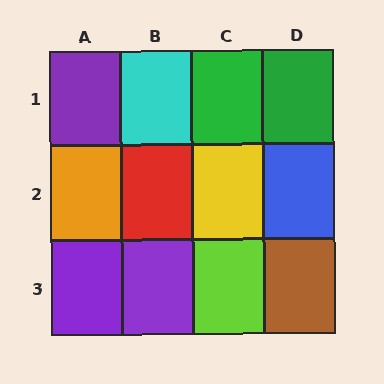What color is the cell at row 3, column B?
Purple.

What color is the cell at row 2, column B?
Red.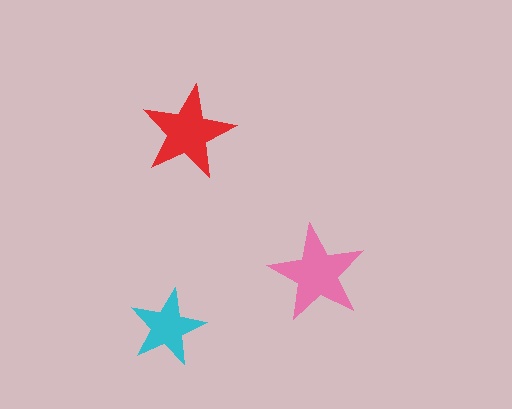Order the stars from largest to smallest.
the pink one, the red one, the cyan one.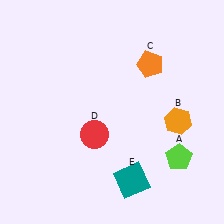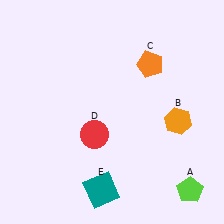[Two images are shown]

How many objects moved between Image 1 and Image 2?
2 objects moved between the two images.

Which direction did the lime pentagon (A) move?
The lime pentagon (A) moved down.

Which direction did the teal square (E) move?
The teal square (E) moved left.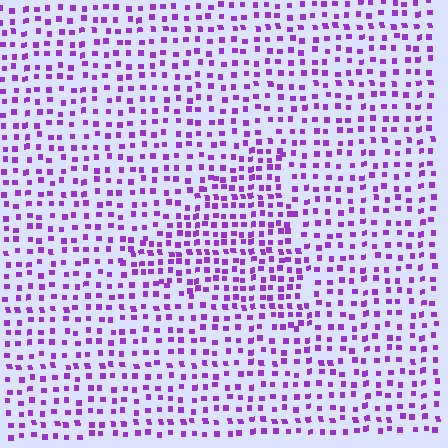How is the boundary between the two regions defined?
The boundary is defined by a change in element density (approximately 1.6x ratio). All elements are the same color, size, and shape.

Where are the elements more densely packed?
The elements are more densely packed inside the triangle boundary.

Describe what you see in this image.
The image contains small purple elements arranged at two different densities. A triangle-shaped region is visible where the elements are more densely packed than the surrounding area.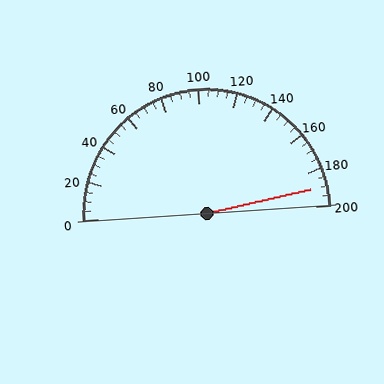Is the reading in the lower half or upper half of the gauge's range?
The reading is in the upper half of the range (0 to 200).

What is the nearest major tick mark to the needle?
The nearest major tick mark is 200.